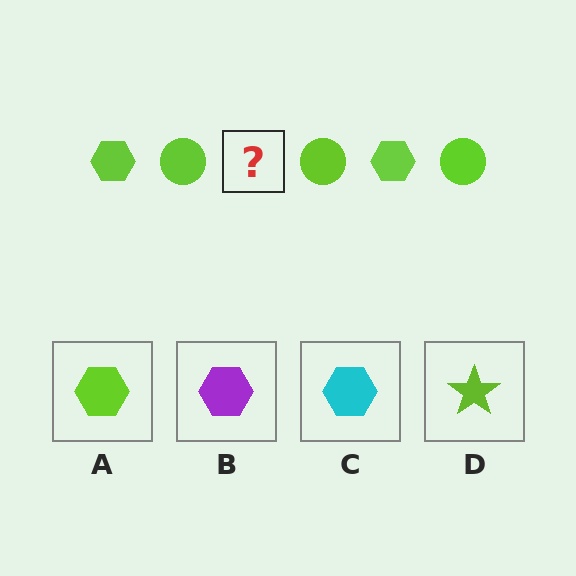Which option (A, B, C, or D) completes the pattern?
A.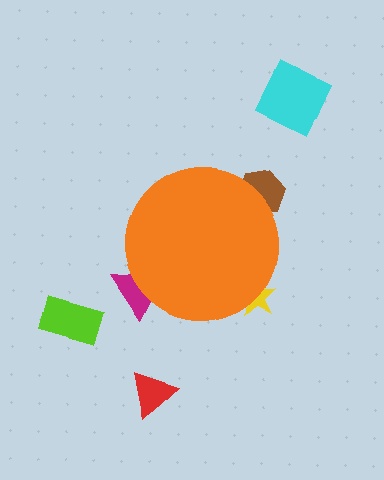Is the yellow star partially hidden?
Yes, the yellow star is partially hidden behind the orange circle.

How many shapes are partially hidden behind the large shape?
3 shapes are partially hidden.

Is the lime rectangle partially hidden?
No, the lime rectangle is fully visible.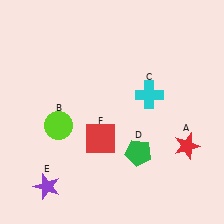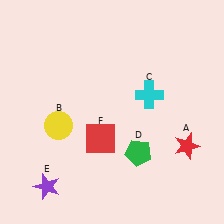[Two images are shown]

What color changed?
The circle (B) changed from lime in Image 1 to yellow in Image 2.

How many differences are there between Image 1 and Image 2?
There is 1 difference between the two images.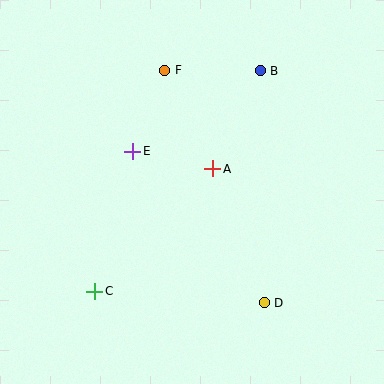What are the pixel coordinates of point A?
Point A is at (213, 169).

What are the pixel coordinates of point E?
Point E is at (133, 151).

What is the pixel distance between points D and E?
The distance between D and E is 201 pixels.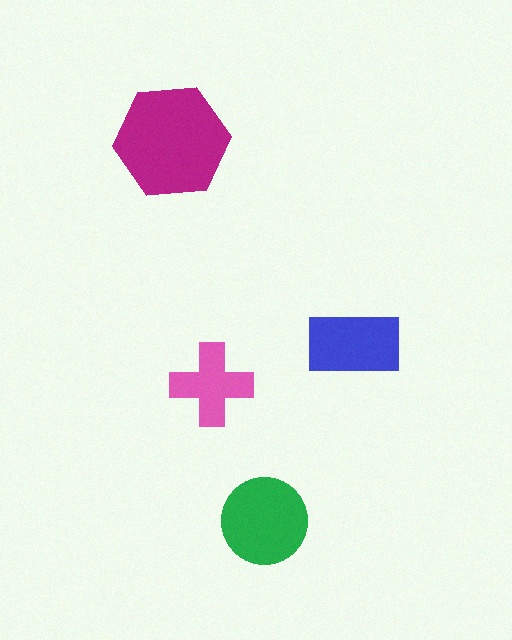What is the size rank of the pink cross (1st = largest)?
4th.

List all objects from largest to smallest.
The magenta hexagon, the green circle, the blue rectangle, the pink cross.